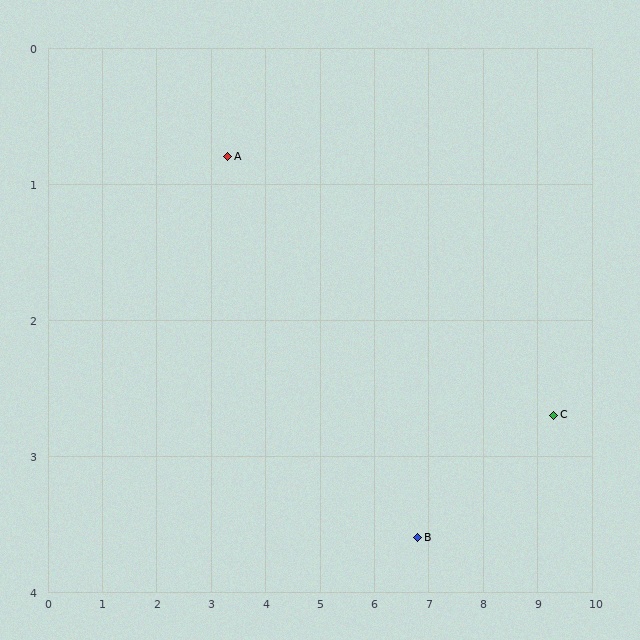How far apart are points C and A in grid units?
Points C and A are about 6.3 grid units apart.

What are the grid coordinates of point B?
Point B is at approximately (6.8, 3.6).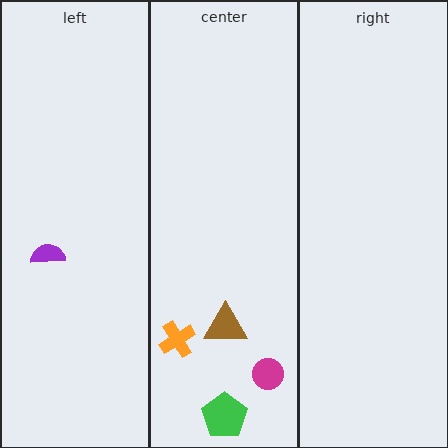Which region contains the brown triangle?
The center region.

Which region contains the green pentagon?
The center region.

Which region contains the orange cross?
The center region.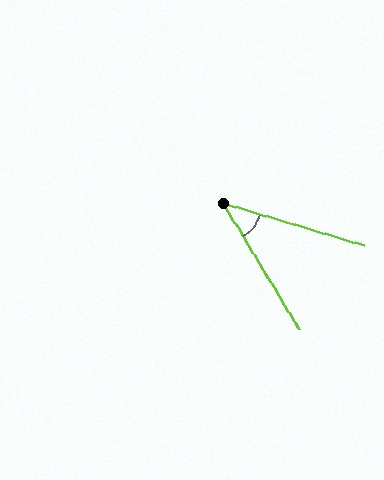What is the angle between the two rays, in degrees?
Approximately 42 degrees.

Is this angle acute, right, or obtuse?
It is acute.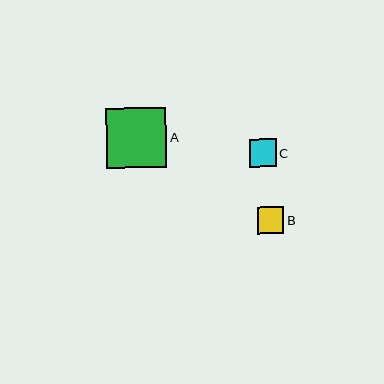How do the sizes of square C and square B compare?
Square C and square B are approximately the same size.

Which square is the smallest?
Square B is the smallest with a size of approximately 26 pixels.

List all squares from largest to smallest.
From largest to smallest: A, C, B.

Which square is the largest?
Square A is the largest with a size of approximately 60 pixels.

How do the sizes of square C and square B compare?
Square C and square B are approximately the same size.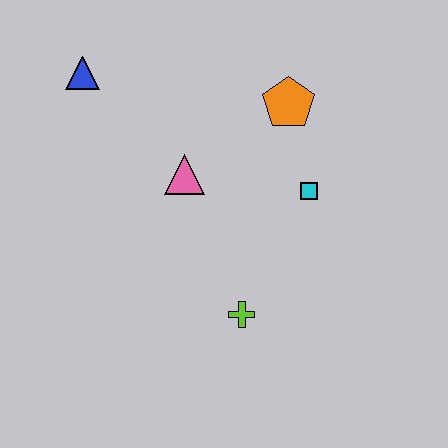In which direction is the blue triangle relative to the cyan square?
The blue triangle is to the left of the cyan square.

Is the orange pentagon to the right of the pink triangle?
Yes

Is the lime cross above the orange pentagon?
No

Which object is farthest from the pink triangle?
The lime cross is farthest from the pink triangle.